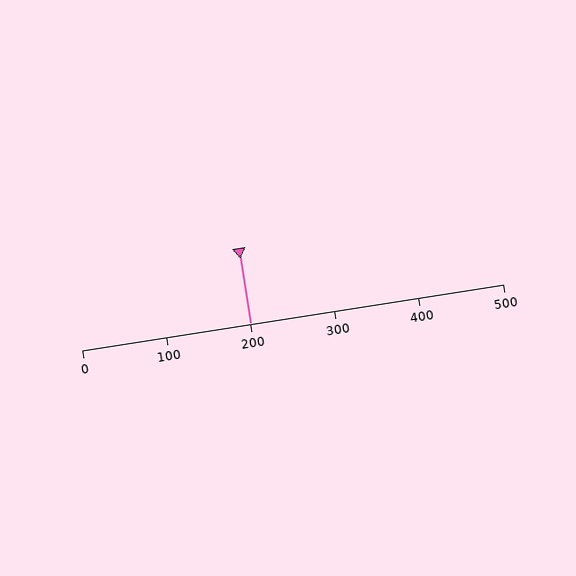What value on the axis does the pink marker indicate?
The marker indicates approximately 200.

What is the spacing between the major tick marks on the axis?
The major ticks are spaced 100 apart.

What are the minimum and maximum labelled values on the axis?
The axis runs from 0 to 500.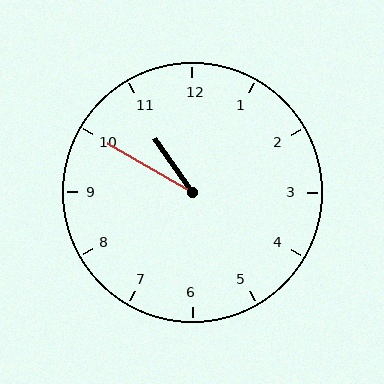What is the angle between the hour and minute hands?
Approximately 25 degrees.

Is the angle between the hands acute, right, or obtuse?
It is acute.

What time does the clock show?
10:50.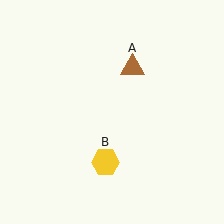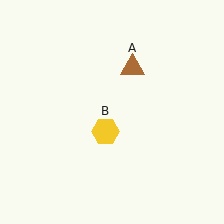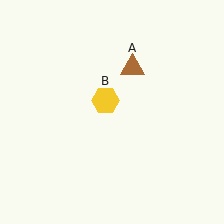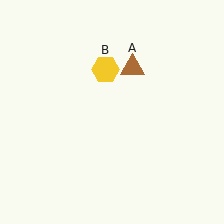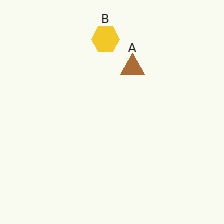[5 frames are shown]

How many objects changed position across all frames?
1 object changed position: yellow hexagon (object B).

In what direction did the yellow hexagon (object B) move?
The yellow hexagon (object B) moved up.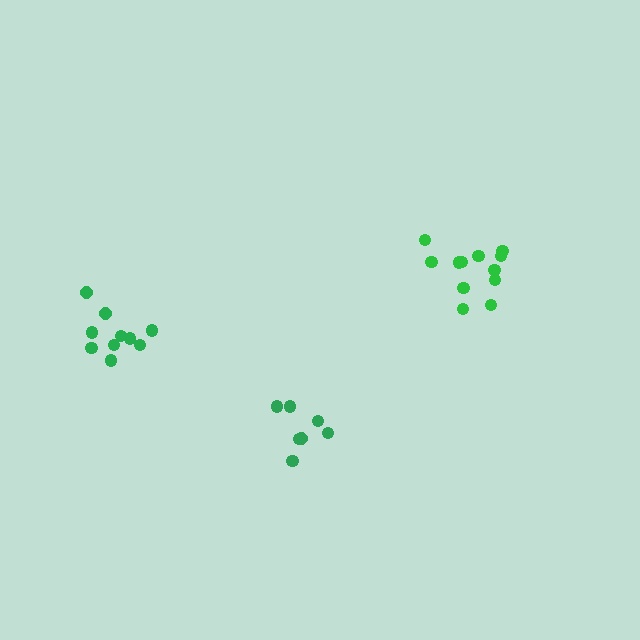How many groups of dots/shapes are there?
There are 3 groups.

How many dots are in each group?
Group 1: 12 dots, Group 2: 10 dots, Group 3: 7 dots (29 total).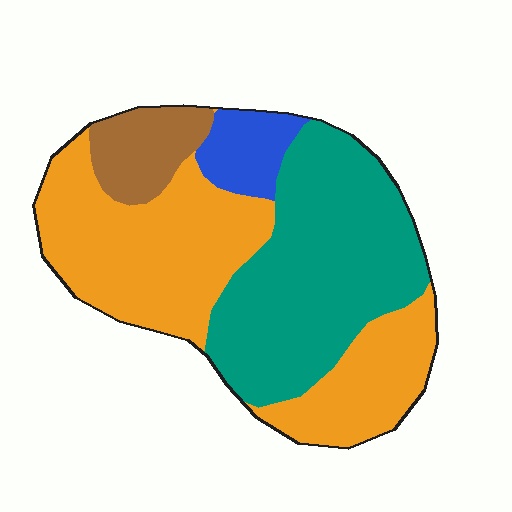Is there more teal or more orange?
Orange.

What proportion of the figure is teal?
Teal takes up between a quarter and a half of the figure.